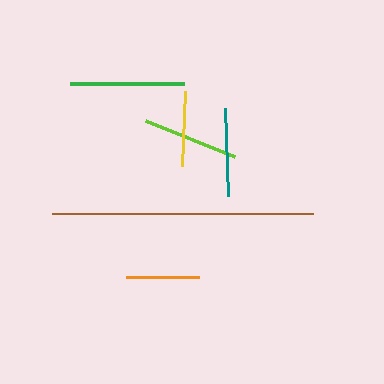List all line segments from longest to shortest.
From longest to shortest: brown, green, lime, teal, yellow, orange.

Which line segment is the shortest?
The orange line is the shortest at approximately 74 pixels.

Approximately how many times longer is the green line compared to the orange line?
The green line is approximately 1.5 times the length of the orange line.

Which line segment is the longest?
The brown line is the longest at approximately 261 pixels.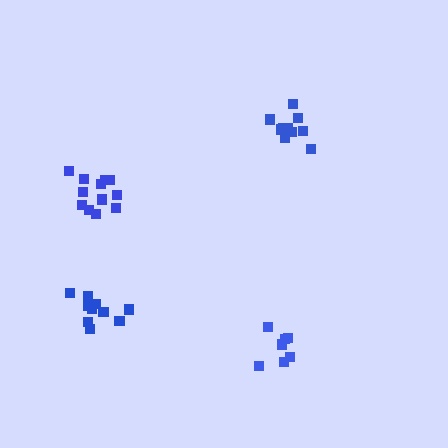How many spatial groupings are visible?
There are 4 spatial groupings.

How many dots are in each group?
Group 1: 12 dots, Group 2: 10 dots, Group 3: 12 dots, Group 4: 7 dots (41 total).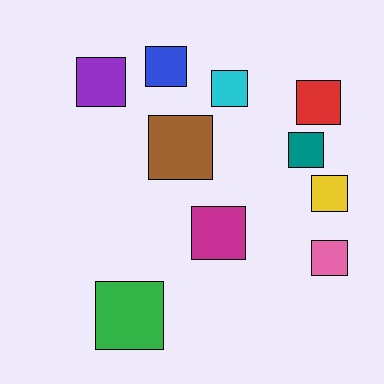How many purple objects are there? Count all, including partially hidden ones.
There is 1 purple object.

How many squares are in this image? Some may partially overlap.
There are 10 squares.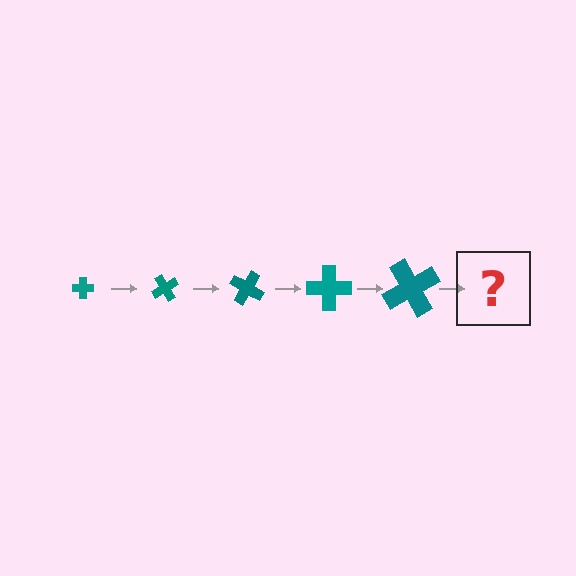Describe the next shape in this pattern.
It should be a cross, larger than the previous one and rotated 300 degrees from the start.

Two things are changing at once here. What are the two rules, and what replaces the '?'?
The two rules are that the cross grows larger each step and it rotates 60 degrees each step. The '?' should be a cross, larger than the previous one and rotated 300 degrees from the start.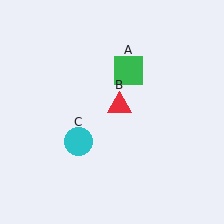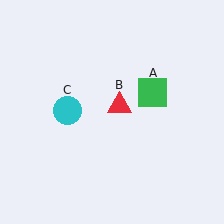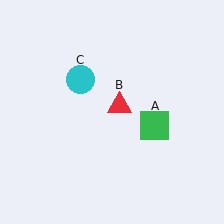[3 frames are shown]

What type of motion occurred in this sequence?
The green square (object A), cyan circle (object C) rotated clockwise around the center of the scene.